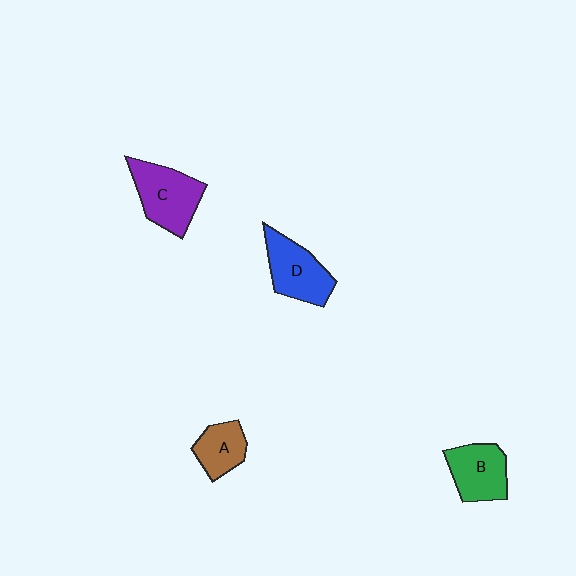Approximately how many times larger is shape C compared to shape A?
Approximately 1.6 times.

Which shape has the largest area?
Shape C (purple).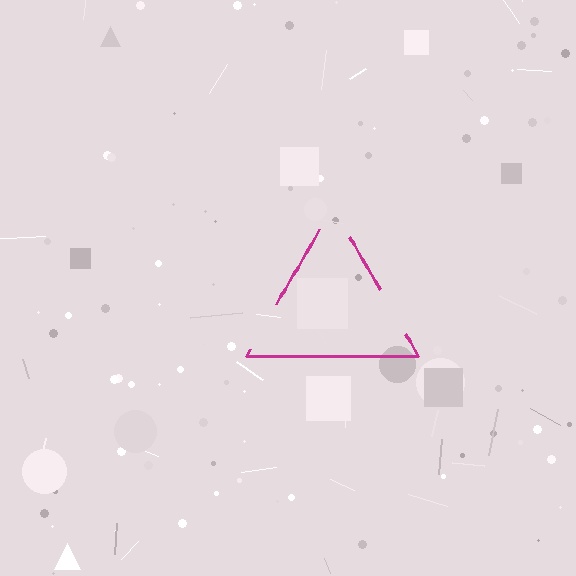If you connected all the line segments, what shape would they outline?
They would outline a triangle.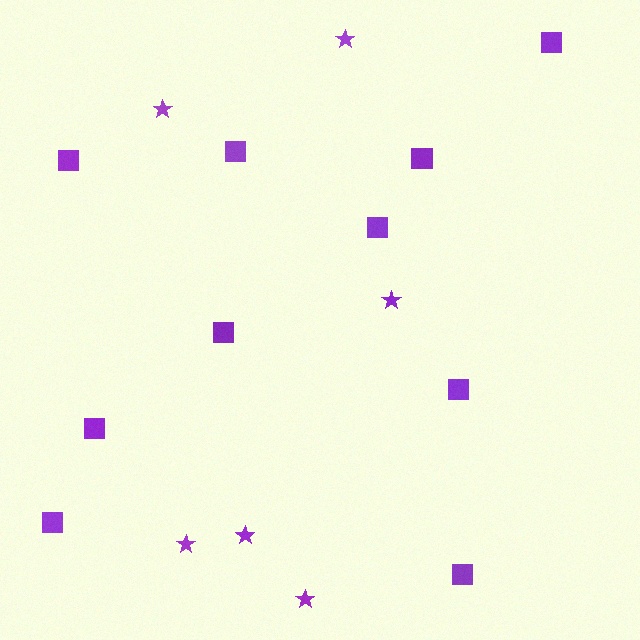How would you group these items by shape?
There are 2 groups: one group of stars (6) and one group of squares (10).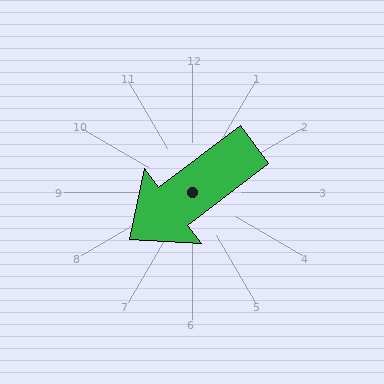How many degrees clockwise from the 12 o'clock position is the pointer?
Approximately 233 degrees.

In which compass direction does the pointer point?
Southwest.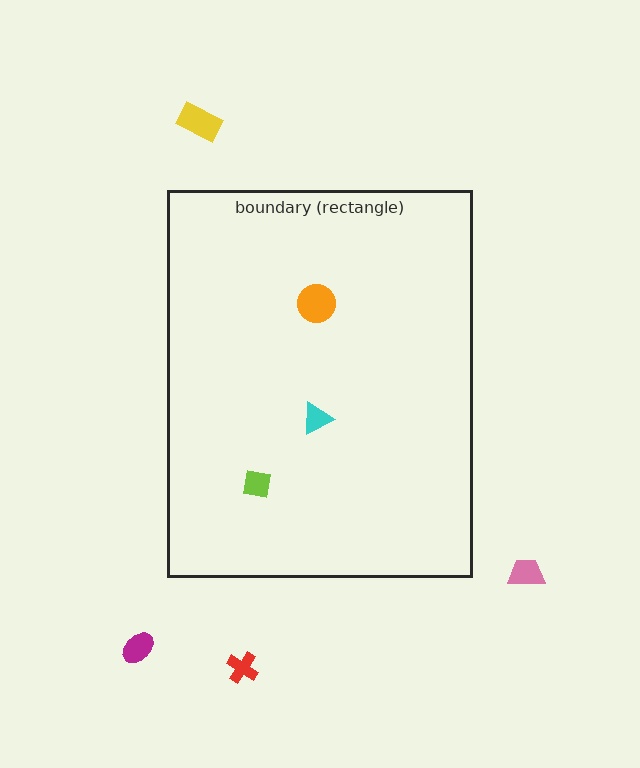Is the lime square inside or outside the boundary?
Inside.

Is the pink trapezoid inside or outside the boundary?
Outside.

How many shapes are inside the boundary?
3 inside, 4 outside.